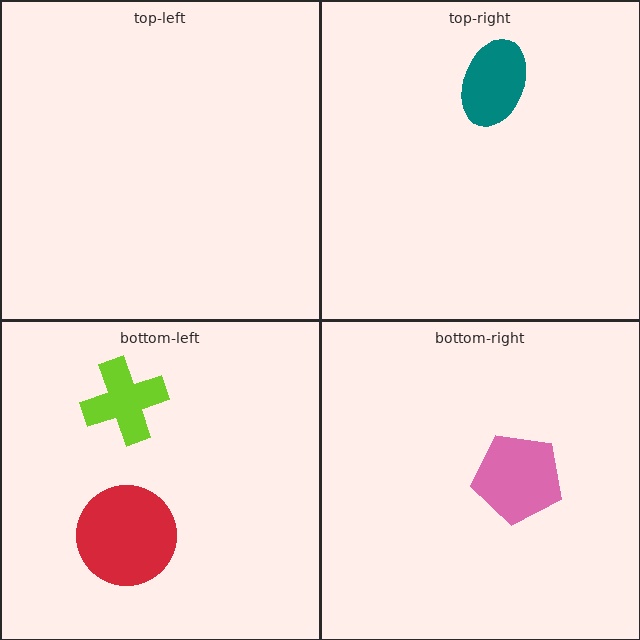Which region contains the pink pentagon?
The bottom-right region.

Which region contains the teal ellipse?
The top-right region.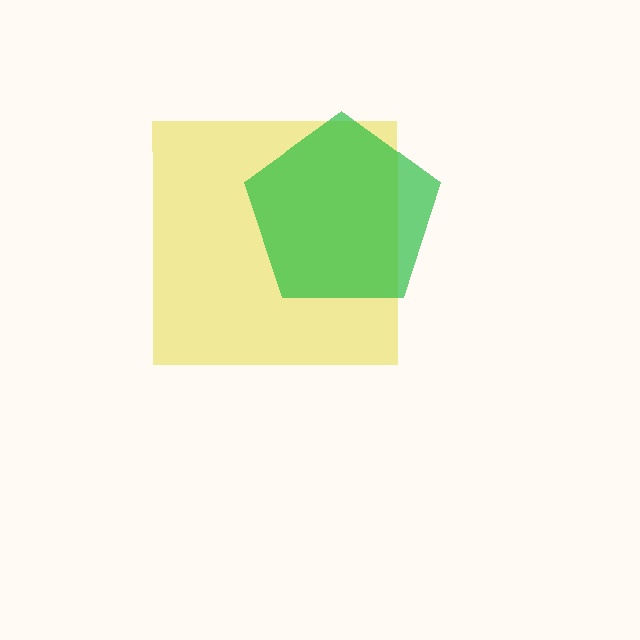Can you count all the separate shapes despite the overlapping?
Yes, there are 2 separate shapes.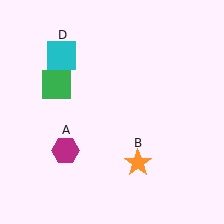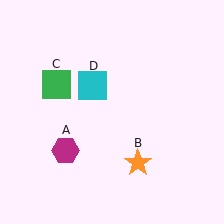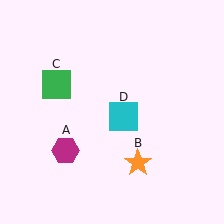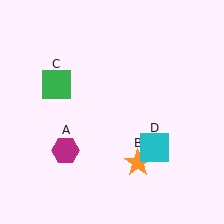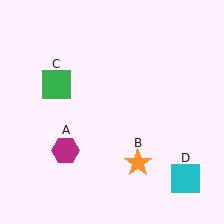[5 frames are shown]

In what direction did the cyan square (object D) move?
The cyan square (object D) moved down and to the right.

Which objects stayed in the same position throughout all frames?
Magenta hexagon (object A) and orange star (object B) and green square (object C) remained stationary.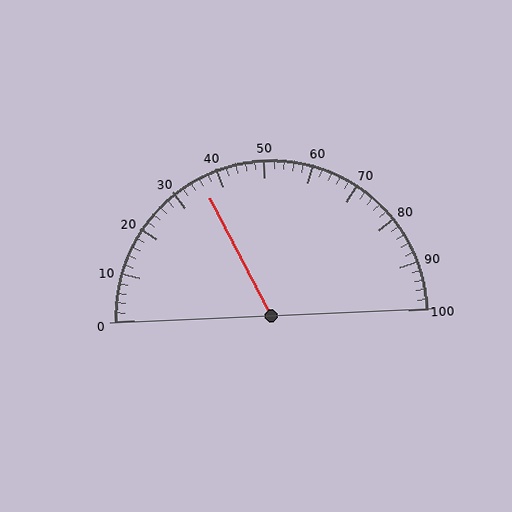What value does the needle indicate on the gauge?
The needle indicates approximately 36.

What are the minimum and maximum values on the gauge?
The gauge ranges from 0 to 100.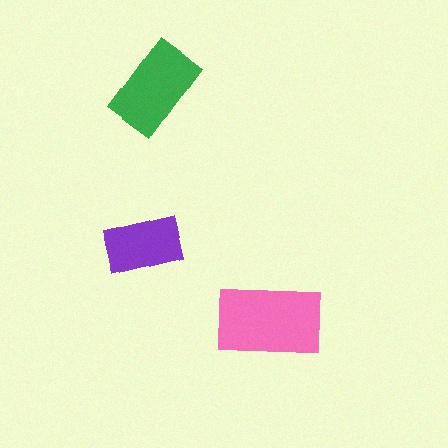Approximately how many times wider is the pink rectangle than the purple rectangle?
About 1.5 times wider.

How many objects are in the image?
There are 3 objects in the image.